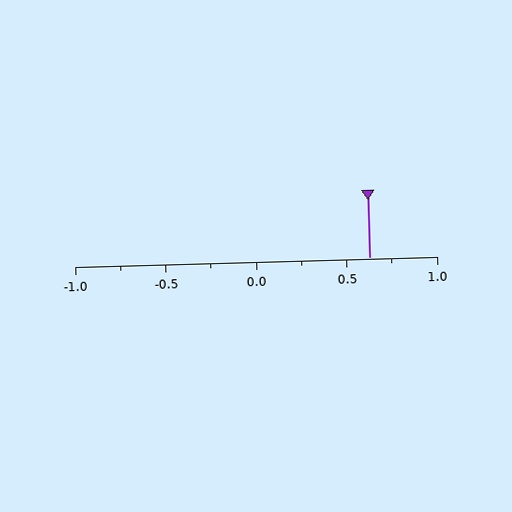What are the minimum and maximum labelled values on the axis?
The axis runs from -1.0 to 1.0.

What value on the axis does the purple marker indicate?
The marker indicates approximately 0.62.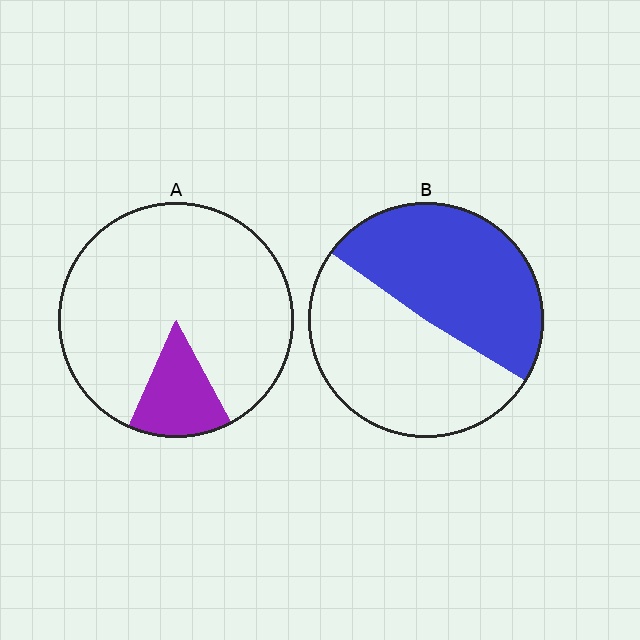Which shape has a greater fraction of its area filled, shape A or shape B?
Shape B.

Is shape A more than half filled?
No.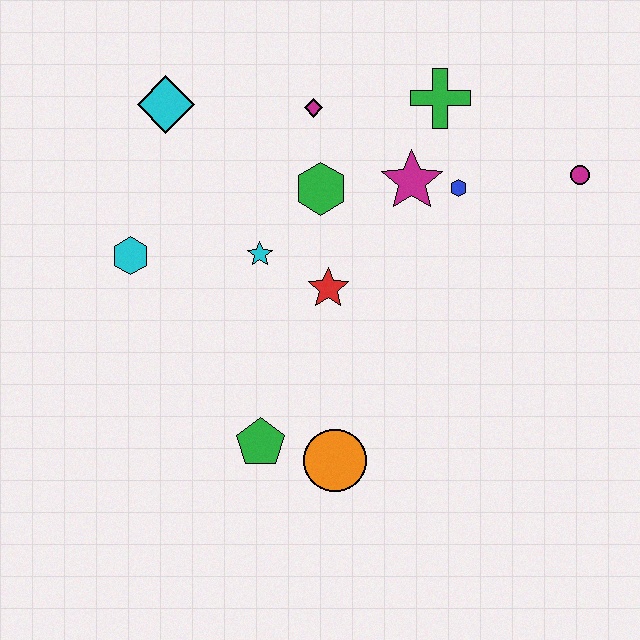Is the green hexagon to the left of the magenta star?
Yes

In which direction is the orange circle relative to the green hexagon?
The orange circle is below the green hexagon.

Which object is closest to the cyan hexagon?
The cyan star is closest to the cyan hexagon.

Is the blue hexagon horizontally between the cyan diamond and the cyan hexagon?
No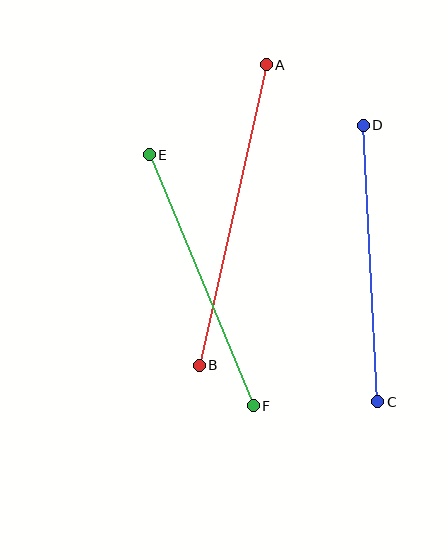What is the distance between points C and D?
The distance is approximately 277 pixels.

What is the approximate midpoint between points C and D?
The midpoint is at approximately (371, 263) pixels.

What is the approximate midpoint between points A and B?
The midpoint is at approximately (233, 215) pixels.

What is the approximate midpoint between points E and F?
The midpoint is at approximately (201, 280) pixels.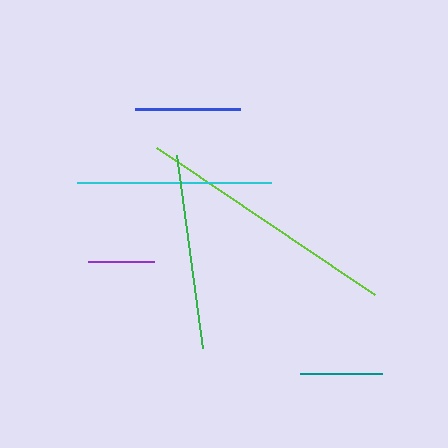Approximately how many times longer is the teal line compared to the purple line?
The teal line is approximately 1.2 times the length of the purple line.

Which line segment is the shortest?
The purple line is the shortest at approximately 66 pixels.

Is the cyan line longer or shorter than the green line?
The green line is longer than the cyan line.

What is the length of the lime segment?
The lime segment is approximately 263 pixels long.